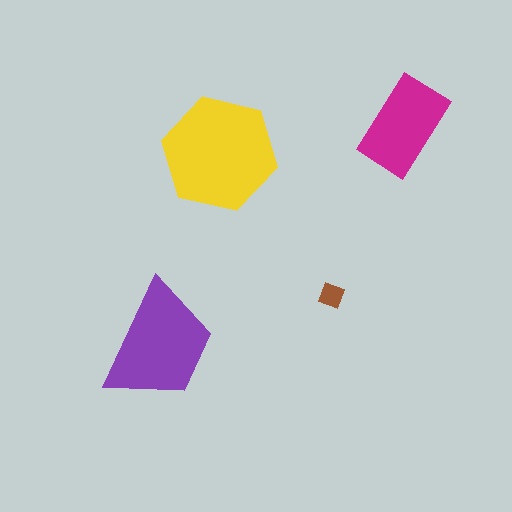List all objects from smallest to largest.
The brown diamond, the magenta rectangle, the purple trapezoid, the yellow hexagon.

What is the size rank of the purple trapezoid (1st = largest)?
2nd.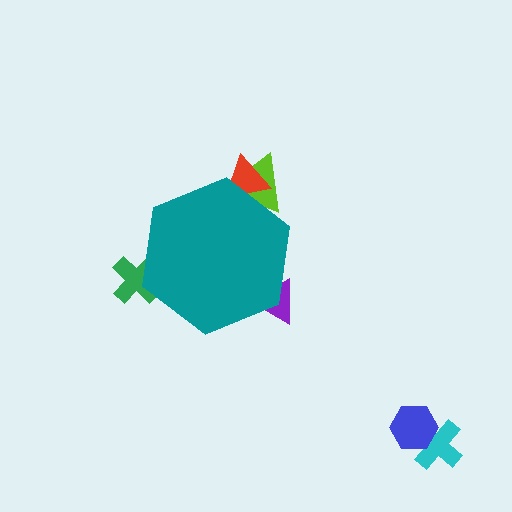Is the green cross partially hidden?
Yes, the green cross is partially hidden behind the teal hexagon.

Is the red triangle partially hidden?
Yes, the red triangle is partially hidden behind the teal hexagon.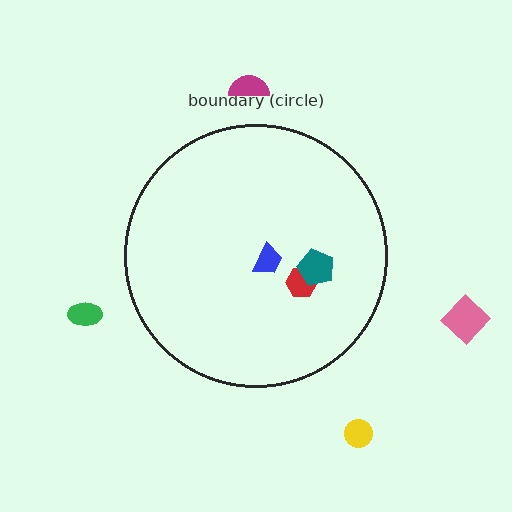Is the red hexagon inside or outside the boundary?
Inside.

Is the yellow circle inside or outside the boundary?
Outside.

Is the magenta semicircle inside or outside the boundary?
Outside.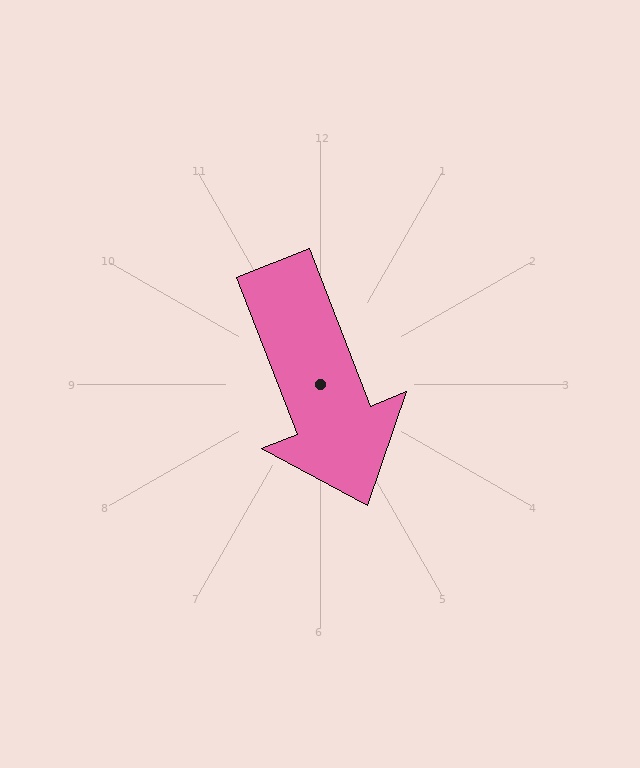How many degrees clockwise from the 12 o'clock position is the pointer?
Approximately 159 degrees.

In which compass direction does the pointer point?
South.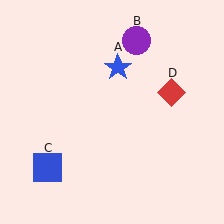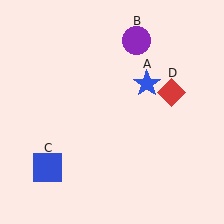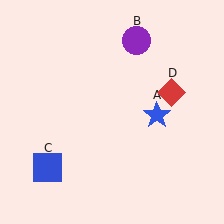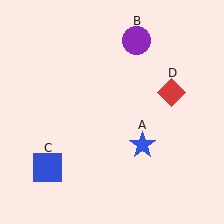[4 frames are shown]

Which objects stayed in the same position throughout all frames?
Purple circle (object B) and blue square (object C) and red diamond (object D) remained stationary.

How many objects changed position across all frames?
1 object changed position: blue star (object A).